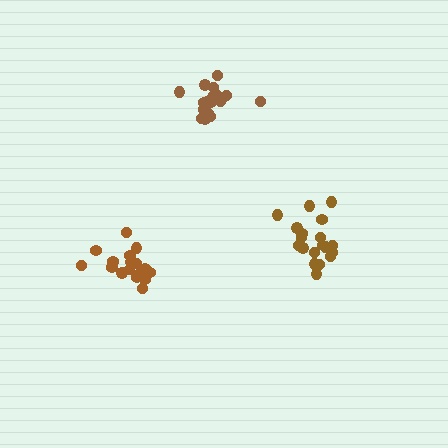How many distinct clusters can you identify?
There are 3 distinct clusters.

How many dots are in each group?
Group 1: 19 dots, Group 2: 18 dots, Group 3: 20 dots (57 total).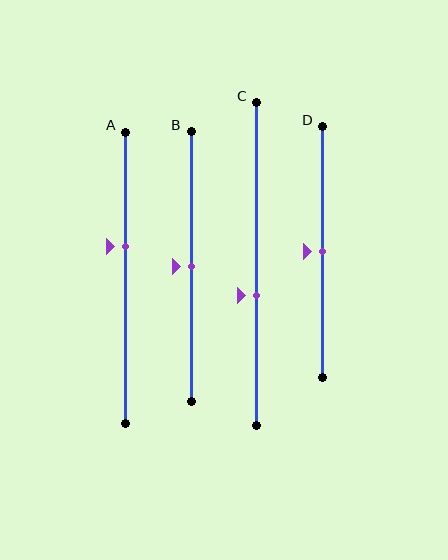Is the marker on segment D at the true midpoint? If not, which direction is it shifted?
Yes, the marker on segment D is at the true midpoint.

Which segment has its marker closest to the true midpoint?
Segment B has its marker closest to the true midpoint.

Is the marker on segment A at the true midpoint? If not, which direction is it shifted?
No, the marker on segment A is shifted upward by about 11% of the segment length.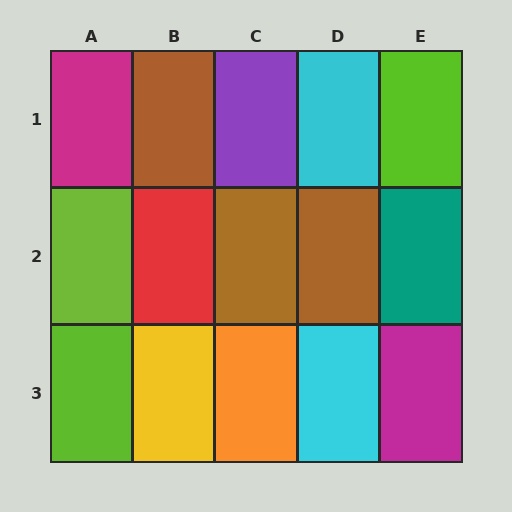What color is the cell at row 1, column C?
Purple.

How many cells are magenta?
2 cells are magenta.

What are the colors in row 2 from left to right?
Lime, red, brown, brown, teal.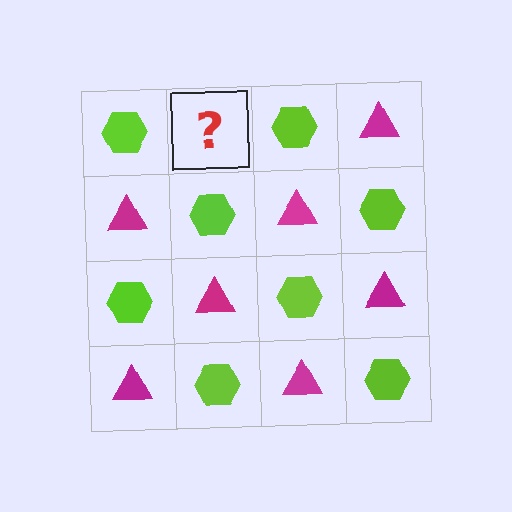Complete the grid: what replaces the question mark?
The question mark should be replaced with a magenta triangle.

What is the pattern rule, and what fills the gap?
The rule is that it alternates lime hexagon and magenta triangle in a checkerboard pattern. The gap should be filled with a magenta triangle.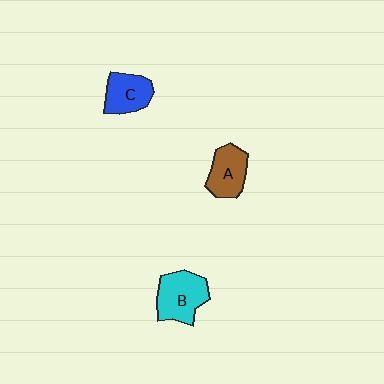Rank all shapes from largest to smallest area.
From largest to smallest: B (cyan), A (brown), C (blue).